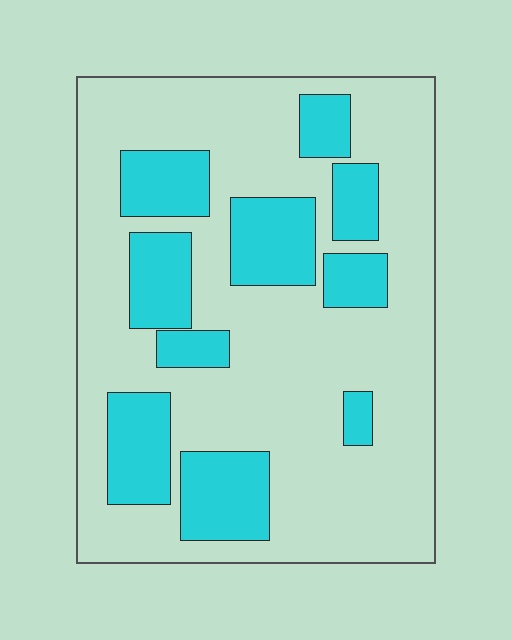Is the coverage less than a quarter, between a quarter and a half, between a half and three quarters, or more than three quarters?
Between a quarter and a half.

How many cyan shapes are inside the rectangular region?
10.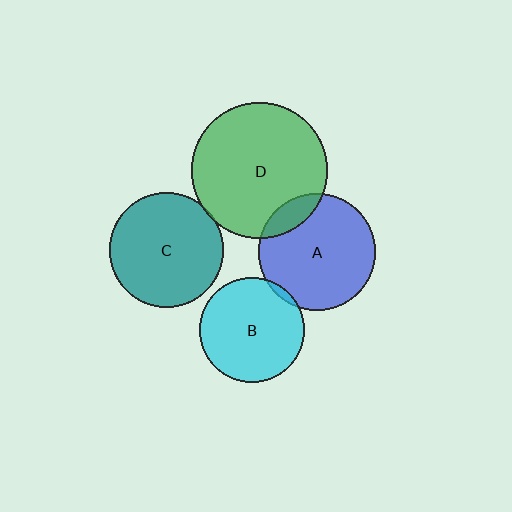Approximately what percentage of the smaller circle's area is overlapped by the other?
Approximately 5%.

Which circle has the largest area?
Circle D (green).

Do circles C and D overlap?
Yes.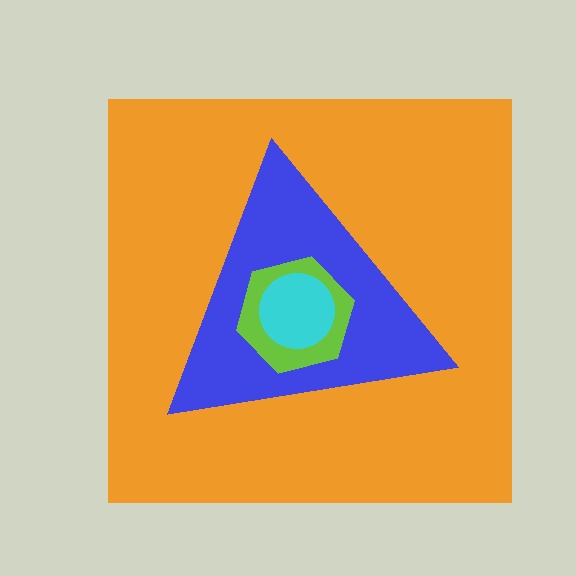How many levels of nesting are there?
4.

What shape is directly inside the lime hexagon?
The cyan circle.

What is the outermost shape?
The orange square.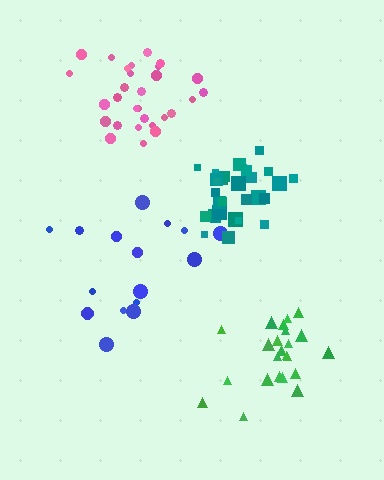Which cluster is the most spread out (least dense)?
Blue.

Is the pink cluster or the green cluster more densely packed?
Pink.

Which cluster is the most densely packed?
Teal.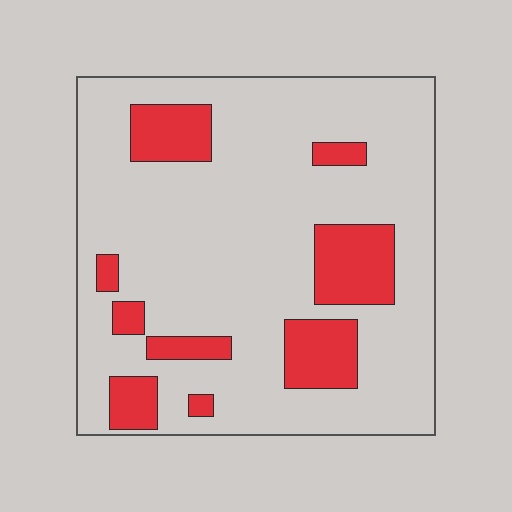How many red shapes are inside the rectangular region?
9.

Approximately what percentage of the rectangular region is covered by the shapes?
Approximately 20%.